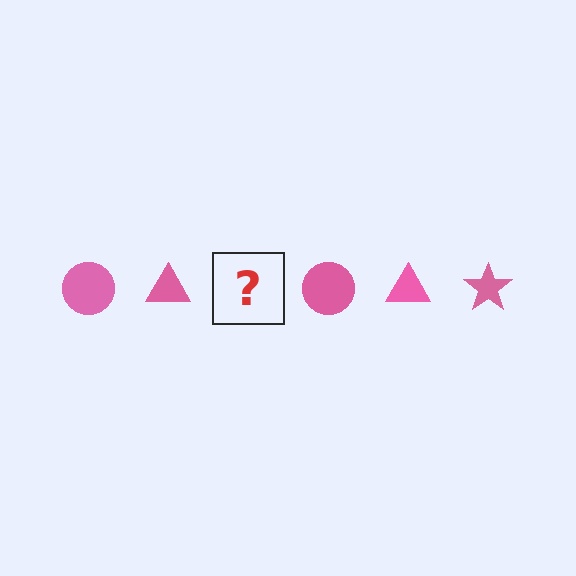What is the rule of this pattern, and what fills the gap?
The rule is that the pattern cycles through circle, triangle, star shapes in pink. The gap should be filled with a pink star.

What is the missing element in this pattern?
The missing element is a pink star.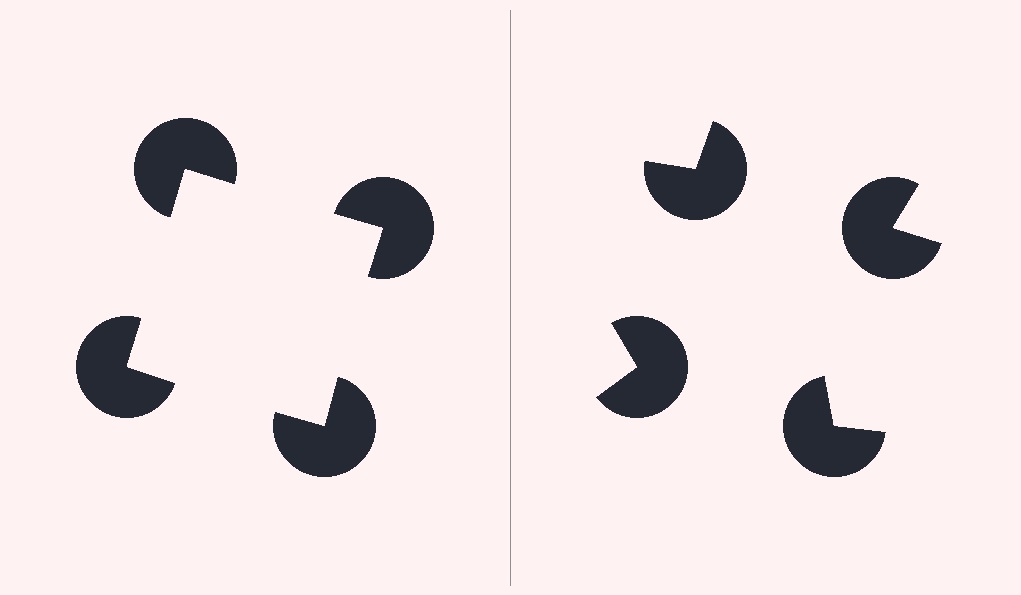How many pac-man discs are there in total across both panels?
8 — 4 on each side.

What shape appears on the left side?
An illusory square.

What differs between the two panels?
The pac-man discs are positioned identically on both sides; only the wedge orientations differ. On the left they align to a square; on the right they are misaligned.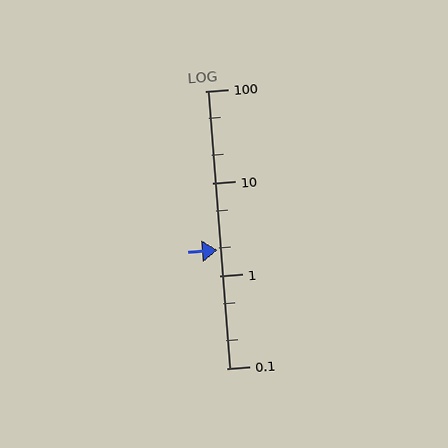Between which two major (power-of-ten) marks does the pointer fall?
The pointer is between 1 and 10.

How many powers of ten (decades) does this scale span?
The scale spans 3 decades, from 0.1 to 100.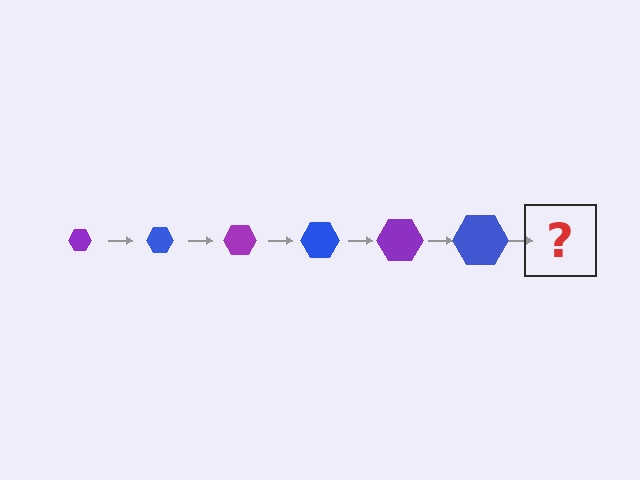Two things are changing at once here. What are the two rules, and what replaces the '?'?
The two rules are that the hexagon grows larger each step and the color cycles through purple and blue. The '?' should be a purple hexagon, larger than the previous one.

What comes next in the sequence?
The next element should be a purple hexagon, larger than the previous one.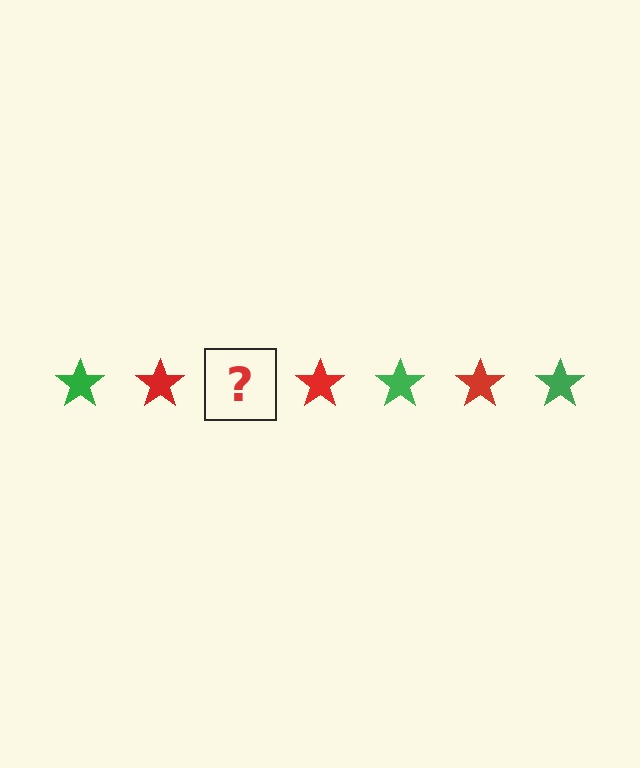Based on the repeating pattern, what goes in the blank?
The blank should be a green star.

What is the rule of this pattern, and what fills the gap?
The rule is that the pattern cycles through green, red stars. The gap should be filled with a green star.